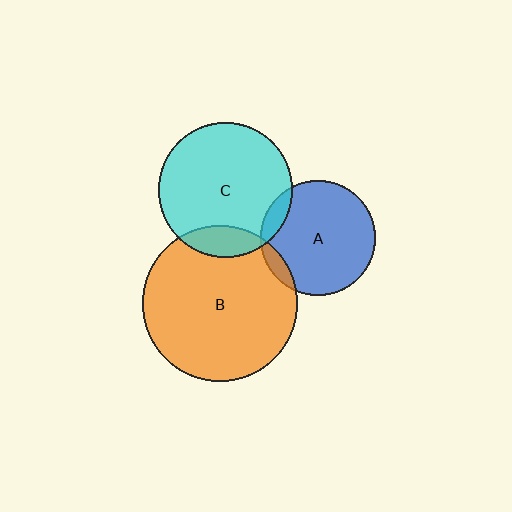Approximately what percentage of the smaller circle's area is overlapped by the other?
Approximately 5%.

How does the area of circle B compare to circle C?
Approximately 1.3 times.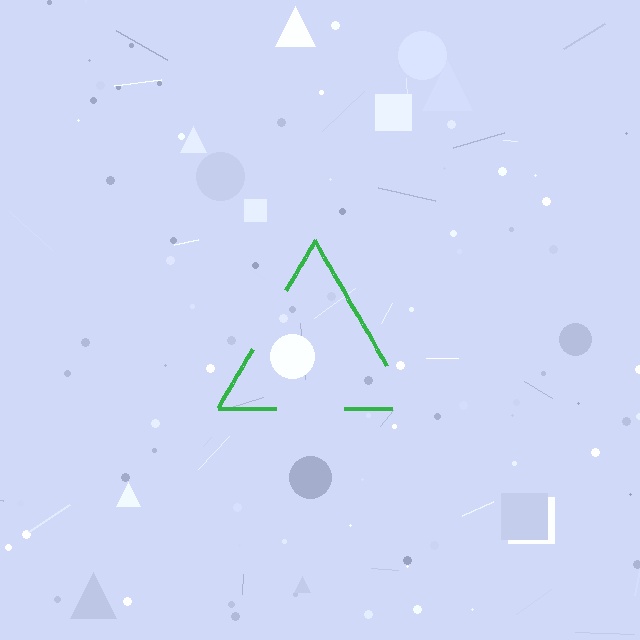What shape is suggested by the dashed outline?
The dashed outline suggests a triangle.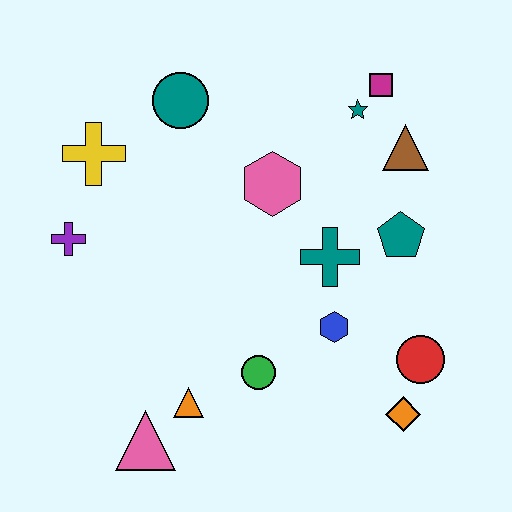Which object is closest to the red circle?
The orange diamond is closest to the red circle.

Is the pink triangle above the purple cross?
No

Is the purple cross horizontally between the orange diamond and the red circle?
No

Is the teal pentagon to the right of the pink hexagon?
Yes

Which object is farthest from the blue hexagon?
The yellow cross is farthest from the blue hexagon.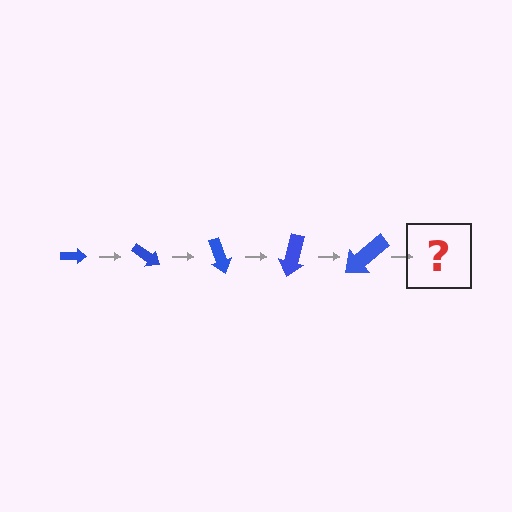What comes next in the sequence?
The next element should be an arrow, larger than the previous one and rotated 175 degrees from the start.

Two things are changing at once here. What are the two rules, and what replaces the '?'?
The two rules are that the arrow grows larger each step and it rotates 35 degrees each step. The '?' should be an arrow, larger than the previous one and rotated 175 degrees from the start.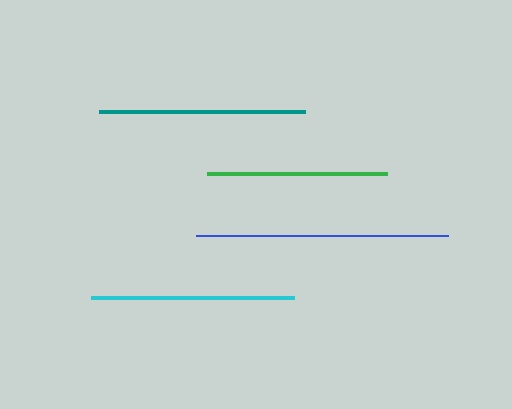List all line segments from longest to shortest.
From longest to shortest: blue, teal, cyan, green.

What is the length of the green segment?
The green segment is approximately 180 pixels long.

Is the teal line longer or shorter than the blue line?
The blue line is longer than the teal line.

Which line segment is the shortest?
The green line is the shortest at approximately 180 pixels.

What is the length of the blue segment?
The blue segment is approximately 252 pixels long.